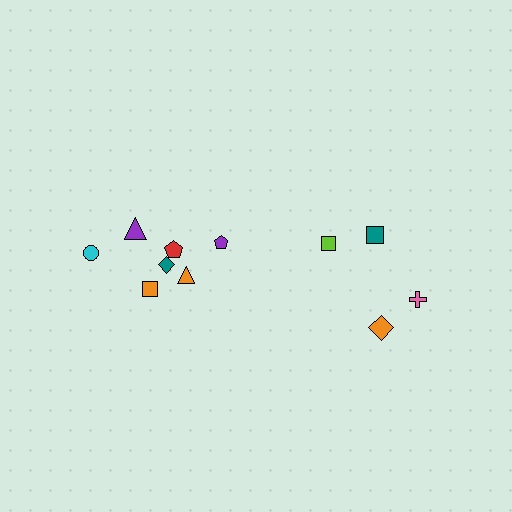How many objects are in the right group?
There are 4 objects.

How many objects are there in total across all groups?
There are 11 objects.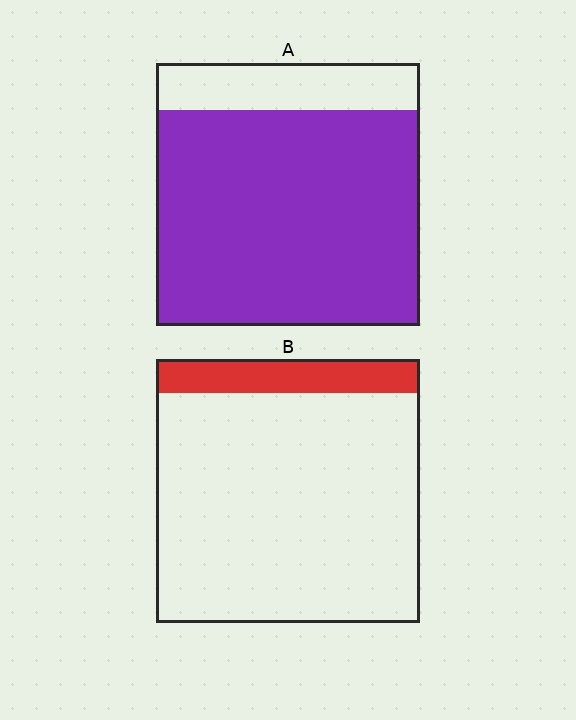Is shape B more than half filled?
No.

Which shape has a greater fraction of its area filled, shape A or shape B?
Shape A.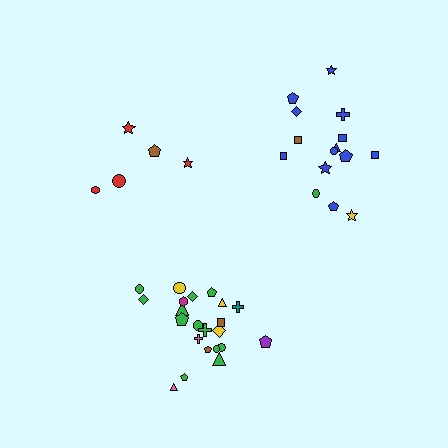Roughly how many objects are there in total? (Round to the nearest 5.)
Roughly 40 objects in total.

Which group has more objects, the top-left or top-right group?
The top-right group.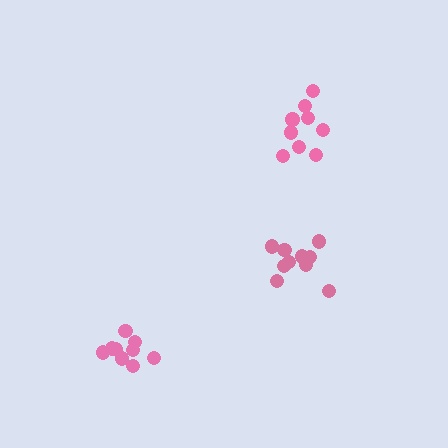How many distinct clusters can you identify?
There are 3 distinct clusters.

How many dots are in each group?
Group 1: 9 dots, Group 2: 10 dots, Group 3: 9 dots (28 total).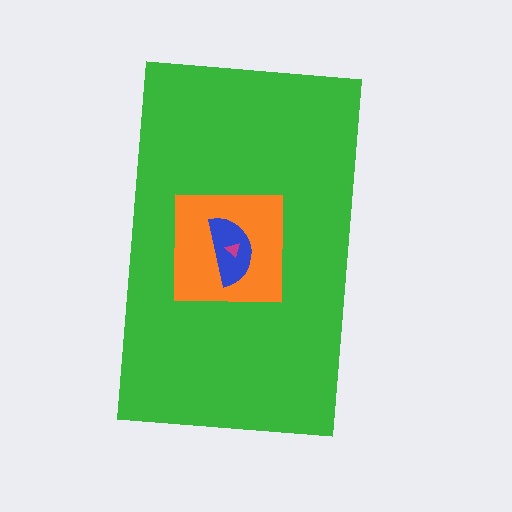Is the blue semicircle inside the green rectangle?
Yes.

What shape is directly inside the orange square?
The blue semicircle.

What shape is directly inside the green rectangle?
The orange square.